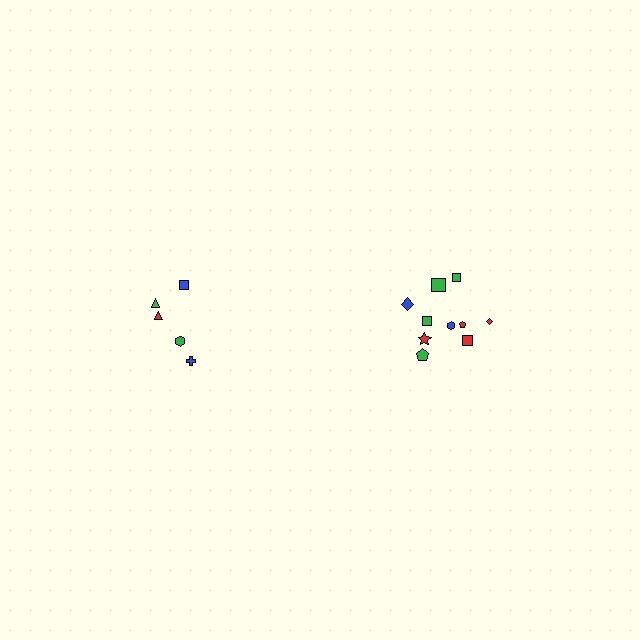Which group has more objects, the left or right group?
The right group.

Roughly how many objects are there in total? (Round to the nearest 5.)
Roughly 15 objects in total.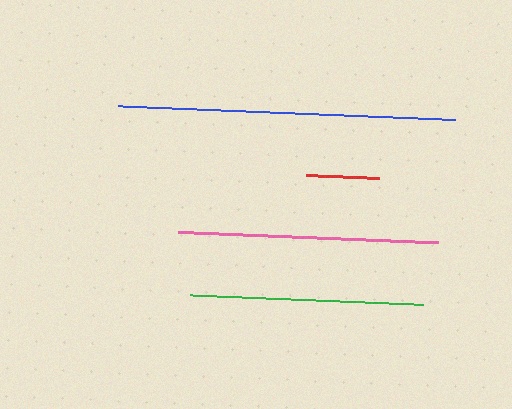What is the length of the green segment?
The green segment is approximately 233 pixels long.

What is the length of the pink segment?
The pink segment is approximately 261 pixels long.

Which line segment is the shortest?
The red line is the shortest at approximately 73 pixels.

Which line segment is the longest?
The blue line is the longest at approximately 338 pixels.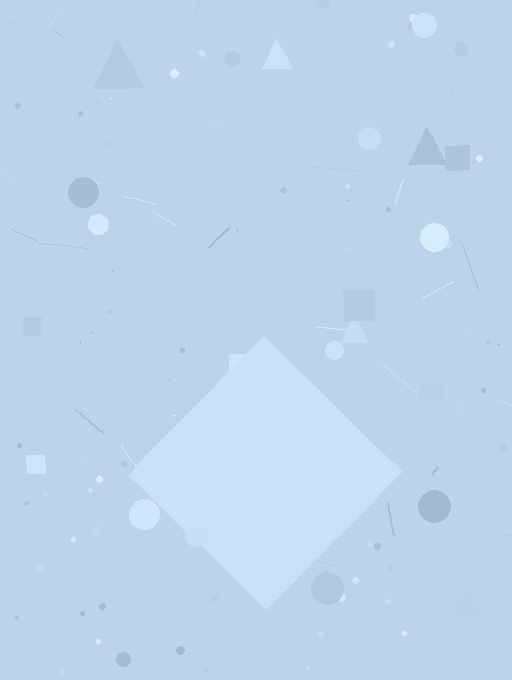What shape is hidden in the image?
A diamond is hidden in the image.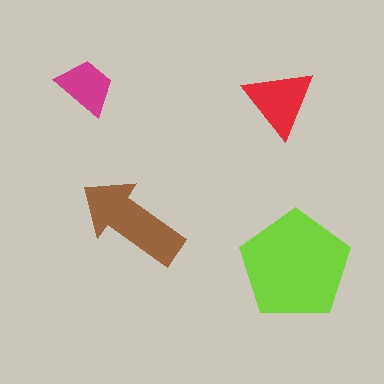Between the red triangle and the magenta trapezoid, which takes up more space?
The red triangle.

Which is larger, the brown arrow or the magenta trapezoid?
The brown arrow.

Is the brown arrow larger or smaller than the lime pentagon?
Smaller.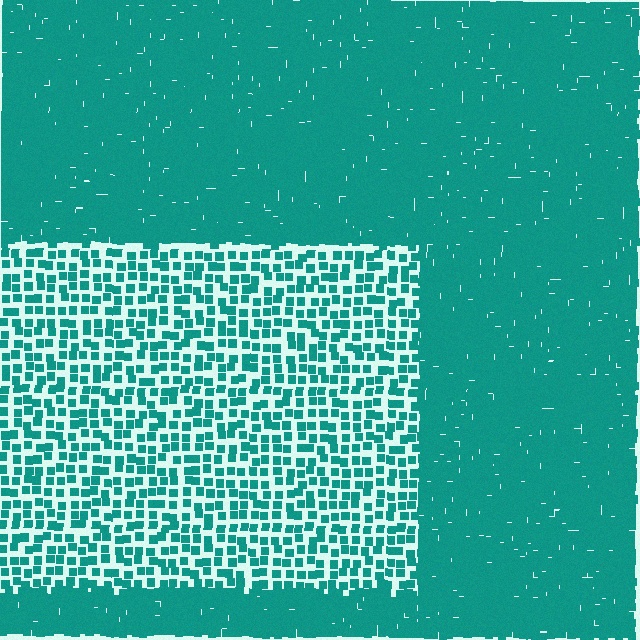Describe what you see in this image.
The image contains small teal elements arranged at two different densities. A rectangle-shaped region is visible where the elements are less densely packed than the surrounding area.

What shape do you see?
I see a rectangle.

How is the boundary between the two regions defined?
The boundary is defined by a change in element density (approximately 2.8x ratio). All elements are the same color, size, and shape.